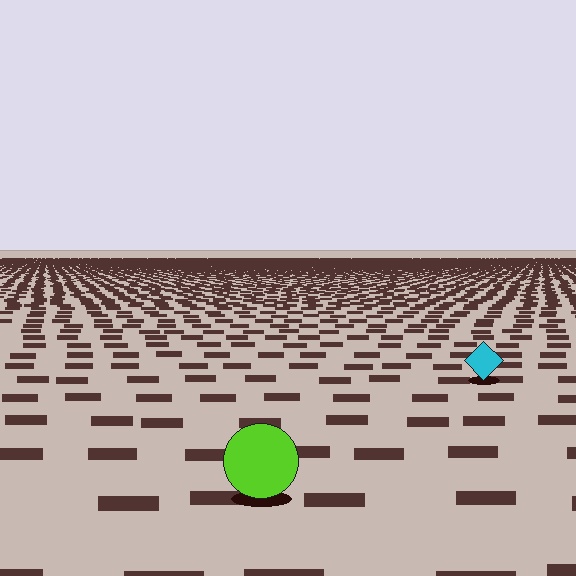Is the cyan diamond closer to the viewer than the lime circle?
No. The lime circle is closer — you can tell from the texture gradient: the ground texture is coarser near it.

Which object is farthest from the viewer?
The cyan diamond is farthest from the viewer. It appears smaller and the ground texture around it is denser.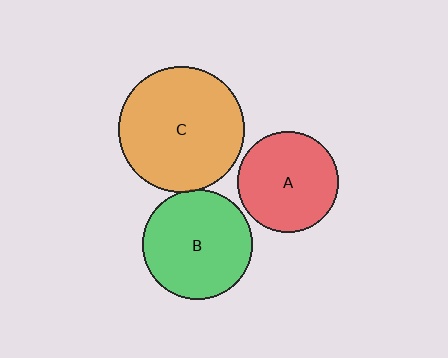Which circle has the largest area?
Circle C (orange).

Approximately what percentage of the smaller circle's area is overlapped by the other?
Approximately 5%.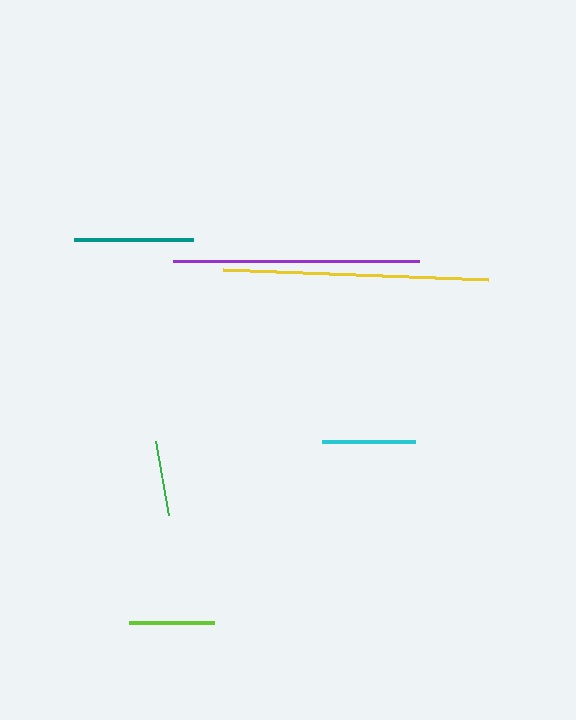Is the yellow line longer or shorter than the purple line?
The yellow line is longer than the purple line.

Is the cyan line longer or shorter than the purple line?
The purple line is longer than the cyan line.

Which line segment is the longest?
The yellow line is the longest at approximately 265 pixels.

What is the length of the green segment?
The green segment is approximately 75 pixels long.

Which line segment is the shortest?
The green line is the shortest at approximately 75 pixels.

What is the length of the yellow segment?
The yellow segment is approximately 265 pixels long.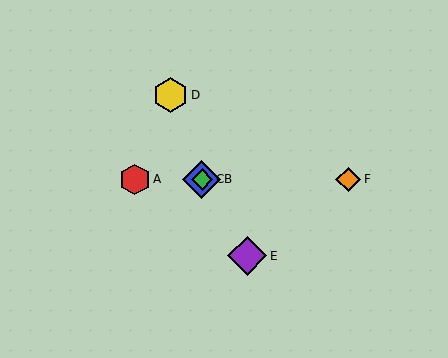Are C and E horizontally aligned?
No, C is at y≈179 and E is at y≈256.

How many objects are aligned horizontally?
4 objects (A, B, C, F) are aligned horizontally.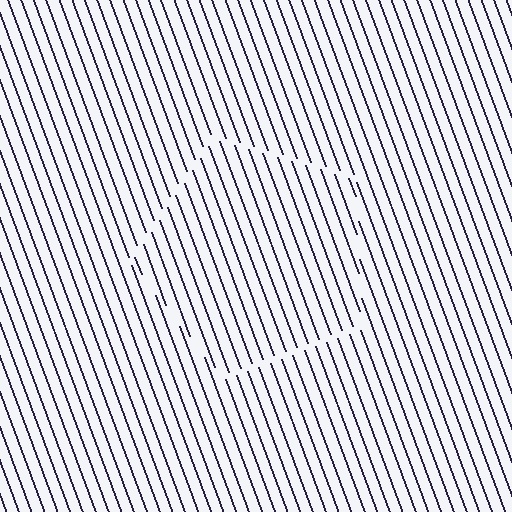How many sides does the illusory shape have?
5 sides — the line-ends trace a pentagon.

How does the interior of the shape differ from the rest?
The interior of the shape contains the same grating, shifted by half a period — the contour is defined by the phase discontinuity where line-ends from the inner and outer gratings abut.